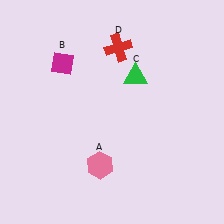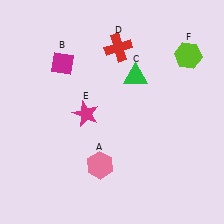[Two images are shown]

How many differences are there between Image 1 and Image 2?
There are 2 differences between the two images.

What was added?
A magenta star (E), a lime hexagon (F) were added in Image 2.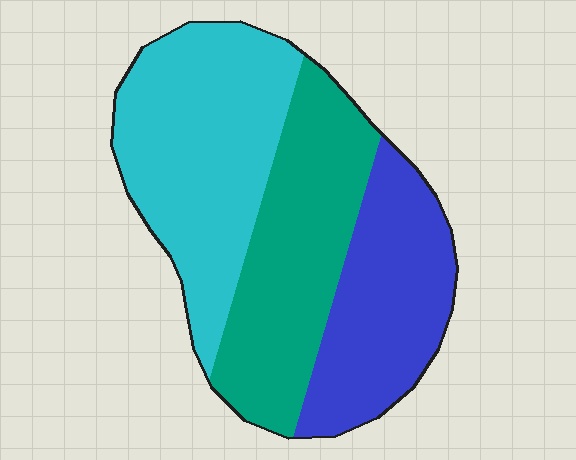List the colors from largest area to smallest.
From largest to smallest: cyan, teal, blue.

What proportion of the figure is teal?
Teal covers roughly 35% of the figure.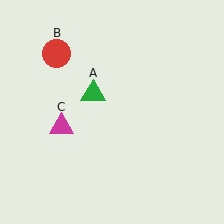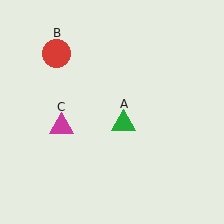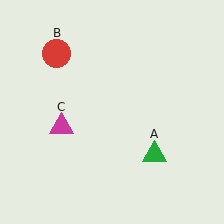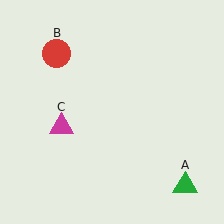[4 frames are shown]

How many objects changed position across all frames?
1 object changed position: green triangle (object A).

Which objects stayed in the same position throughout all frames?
Red circle (object B) and magenta triangle (object C) remained stationary.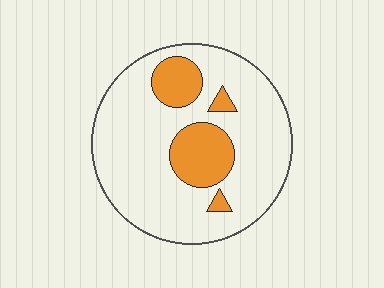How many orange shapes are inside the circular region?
4.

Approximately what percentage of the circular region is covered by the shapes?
Approximately 20%.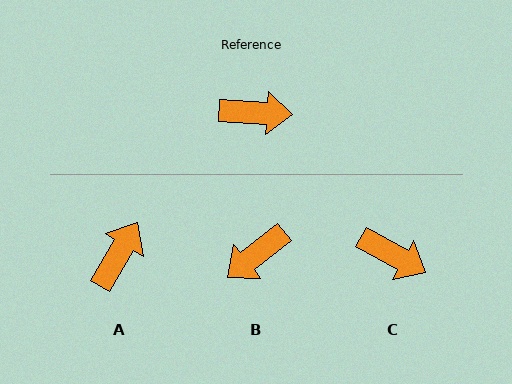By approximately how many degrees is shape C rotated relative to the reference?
Approximately 26 degrees clockwise.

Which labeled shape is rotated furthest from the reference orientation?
B, about 139 degrees away.